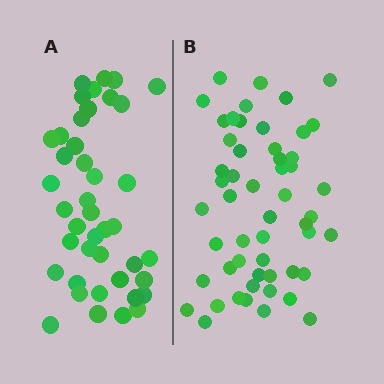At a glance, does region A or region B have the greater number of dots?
Region B (the right region) has more dots.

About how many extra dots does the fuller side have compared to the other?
Region B has roughly 12 or so more dots than region A.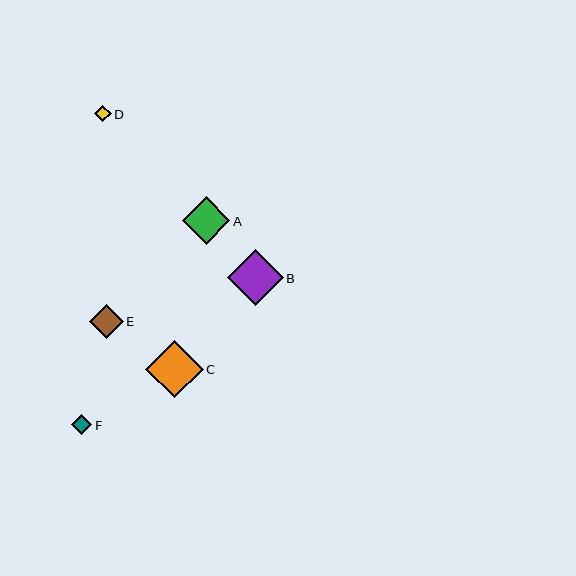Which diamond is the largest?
Diamond C is the largest with a size of approximately 57 pixels.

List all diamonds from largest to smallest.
From largest to smallest: C, B, A, E, F, D.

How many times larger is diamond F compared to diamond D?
Diamond F is approximately 1.2 times the size of diamond D.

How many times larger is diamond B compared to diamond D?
Diamond B is approximately 3.4 times the size of diamond D.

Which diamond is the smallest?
Diamond D is the smallest with a size of approximately 16 pixels.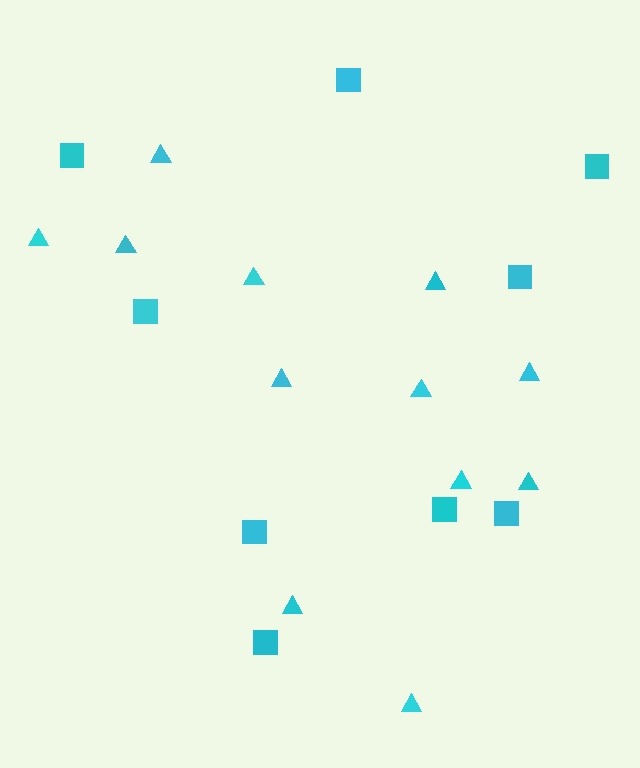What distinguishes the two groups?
There are 2 groups: one group of triangles (12) and one group of squares (9).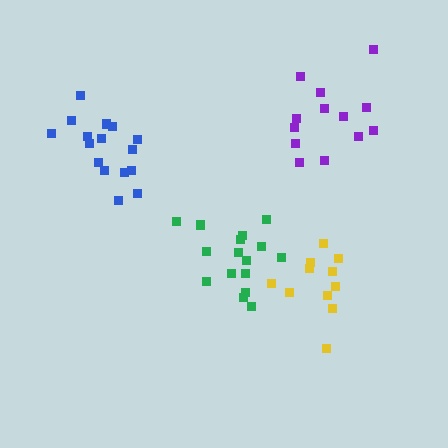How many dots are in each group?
Group 1: 16 dots, Group 2: 16 dots, Group 3: 11 dots, Group 4: 13 dots (56 total).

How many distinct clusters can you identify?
There are 4 distinct clusters.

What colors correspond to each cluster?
The clusters are colored: green, blue, yellow, purple.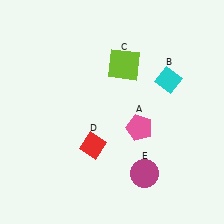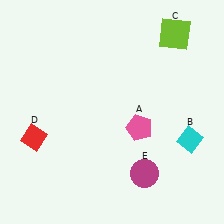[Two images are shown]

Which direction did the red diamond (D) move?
The red diamond (D) moved left.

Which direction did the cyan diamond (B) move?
The cyan diamond (B) moved down.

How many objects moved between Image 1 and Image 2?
3 objects moved between the two images.